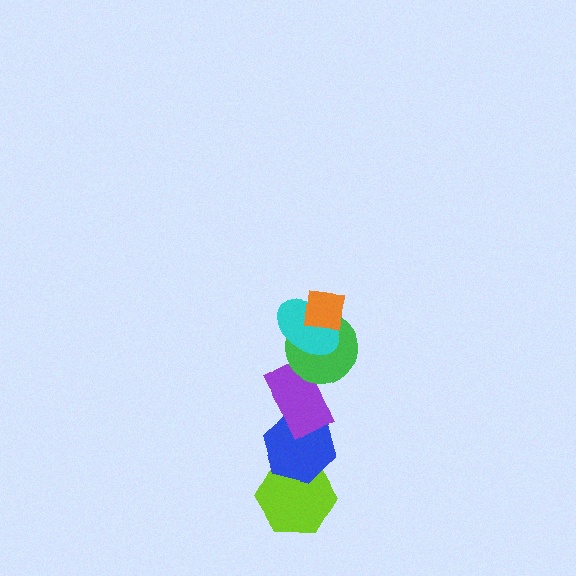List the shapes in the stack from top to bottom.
From top to bottom: the orange square, the cyan ellipse, the green circle, the purple rectangle, the blue hexagon, the lime hexagon.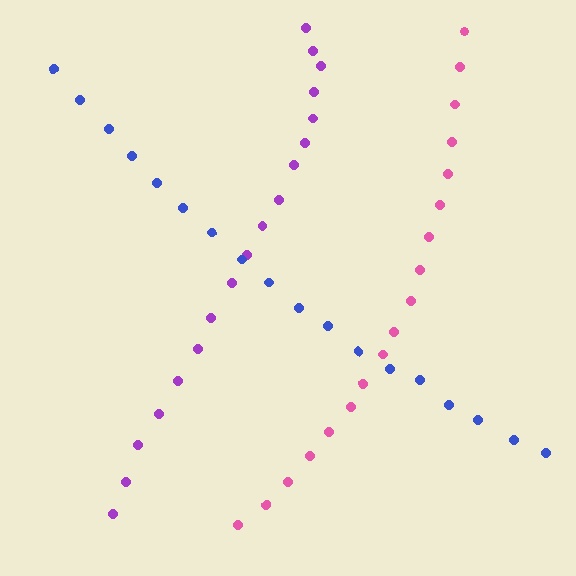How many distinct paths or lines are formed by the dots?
There are 3 distinct paths.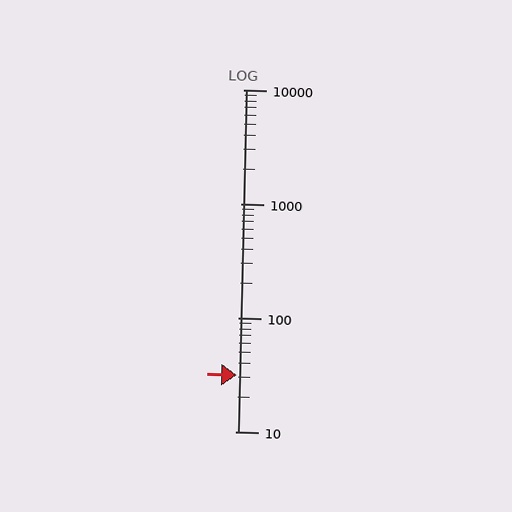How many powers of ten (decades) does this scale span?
The scale spans 3 decades, from 10 to 10000.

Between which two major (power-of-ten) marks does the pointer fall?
The pointer is between 10 and 100.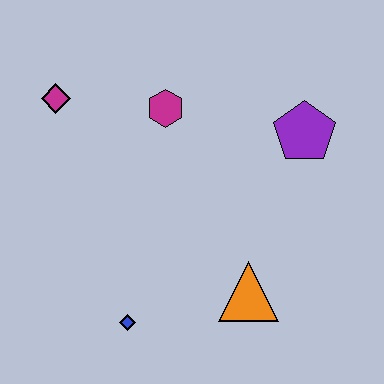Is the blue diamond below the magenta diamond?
Yes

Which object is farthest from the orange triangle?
The magenta diamond is farthest from the orange triangle.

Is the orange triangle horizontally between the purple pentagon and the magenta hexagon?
Yes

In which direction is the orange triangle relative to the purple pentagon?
The orange triangle is below the purple pentagon.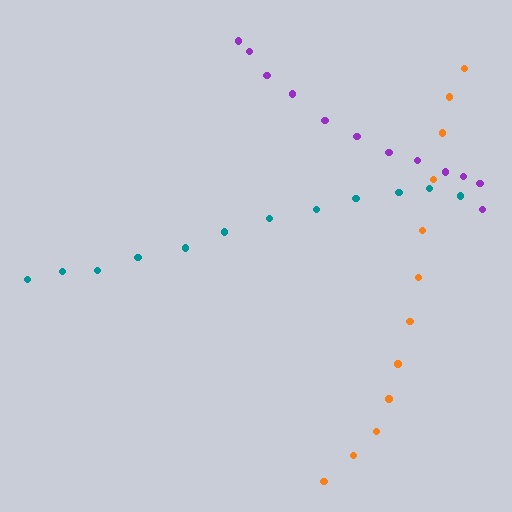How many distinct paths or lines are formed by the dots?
There are 3 distinct paths.